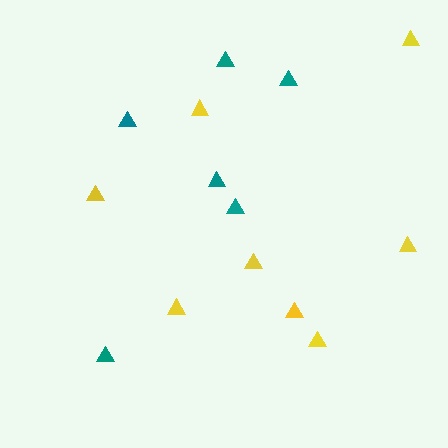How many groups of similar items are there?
There are 2 groups: one group of yellow triangles (8) and one group of teal triangles (6).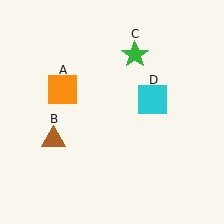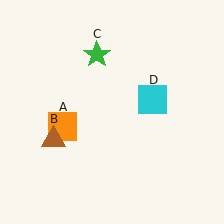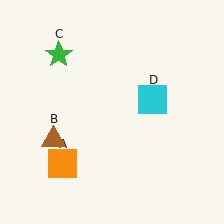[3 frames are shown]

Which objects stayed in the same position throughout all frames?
Brown triangle (object B) and cyan square (object D) remained stationary.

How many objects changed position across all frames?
2 objects changed position: orange square (object A), green star (object C).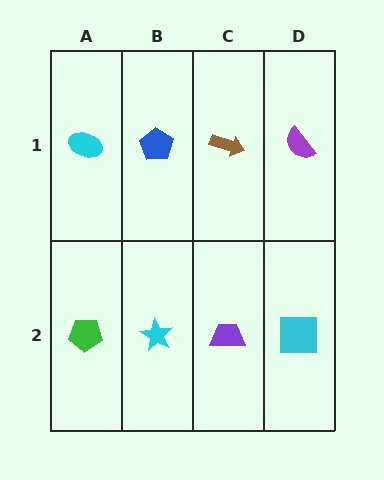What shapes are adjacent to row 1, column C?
A purple trapezoid (row 2, column C), a blue pentagon (row 1, column B), a purple semicircle (row 1, column D).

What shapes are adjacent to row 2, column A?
A cyan ellipse (row 1, column A), a cyan star (row 2, column B).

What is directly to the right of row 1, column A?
A blue pentagon.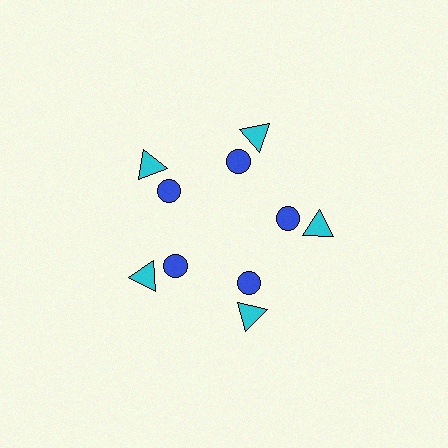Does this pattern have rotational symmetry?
Yes, this pattern has 5-fold rotational symmetry. It looks the same after rotating 72 degrees around the center.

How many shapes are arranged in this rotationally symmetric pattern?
There are 10 shapes, arranged in 5 groups of 2.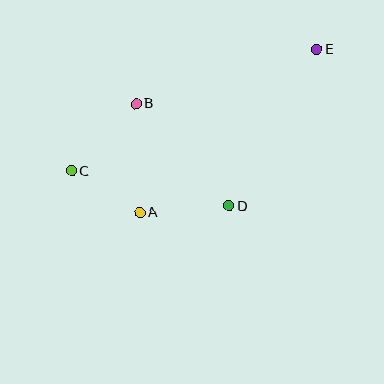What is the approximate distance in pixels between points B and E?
The distance between B and E is approximately 189 pixels.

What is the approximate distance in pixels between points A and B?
The distance between A and B is approximately 109 pixels.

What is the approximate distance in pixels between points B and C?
The distance between B and C is approximately 93 pixels.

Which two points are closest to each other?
Points A and C are closest to each other.